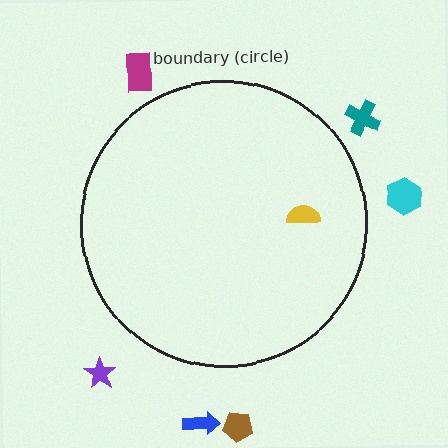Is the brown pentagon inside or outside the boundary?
Outside.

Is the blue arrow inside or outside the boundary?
Outside.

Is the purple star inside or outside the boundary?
Outside.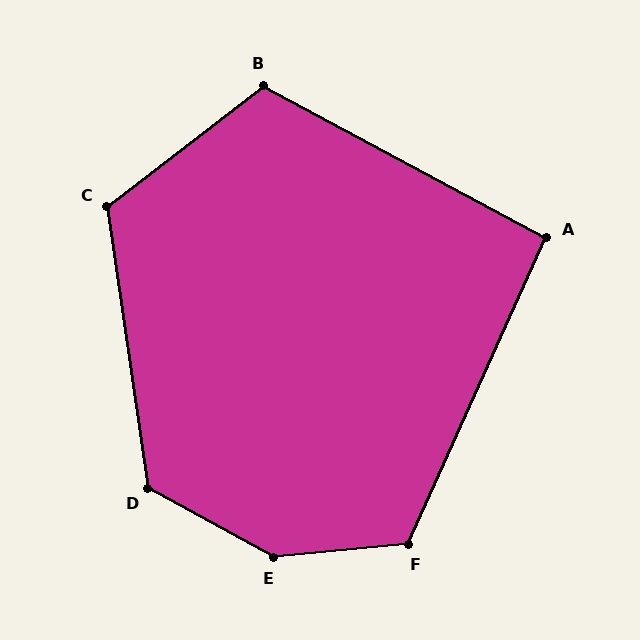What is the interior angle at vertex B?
Approximately 114 degrees (obtuse).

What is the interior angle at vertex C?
Approximately 120 degrees (obtuse).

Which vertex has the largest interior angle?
E, at approximately 146 degrees.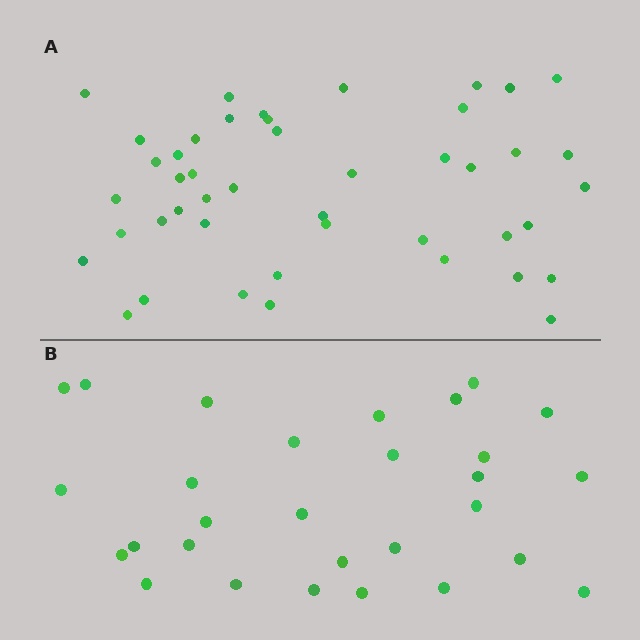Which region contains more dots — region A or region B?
Region A (the top region) has more dots.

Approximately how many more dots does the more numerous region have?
Region A has approximately 15 more dots than region B.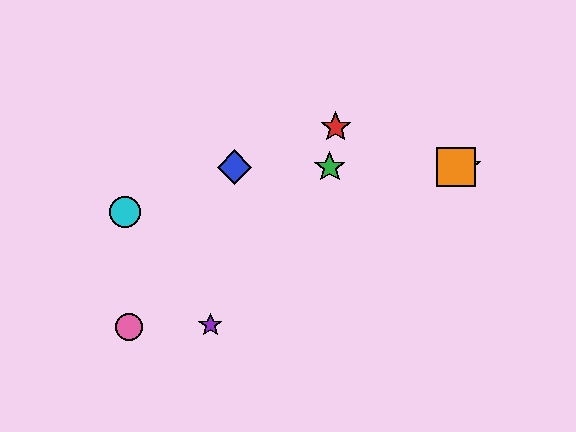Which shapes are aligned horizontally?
The blue diamond, the green star, the yellow star, the orange square are aligned horizontally.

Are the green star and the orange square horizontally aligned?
Yes, both are at y≈167.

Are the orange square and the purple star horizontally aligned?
No, the orange square is at y≈167 and the purple star is at y≈325.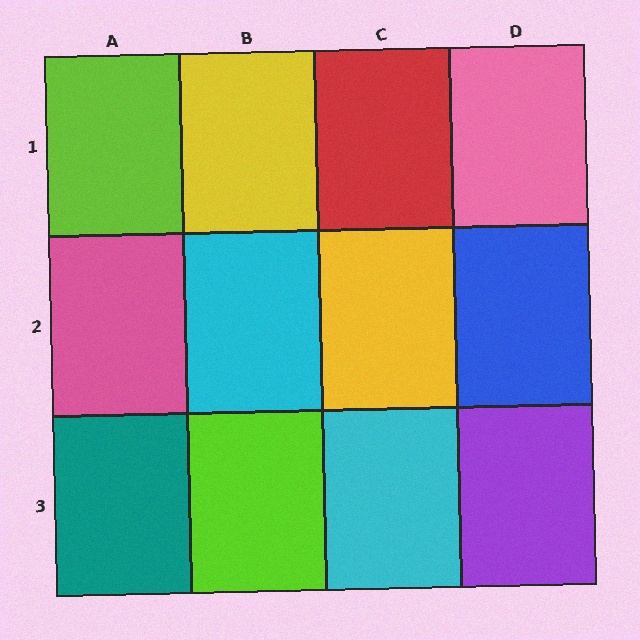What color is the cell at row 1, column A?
Lime.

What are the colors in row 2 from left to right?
Pink, cyan, yellow, blue.